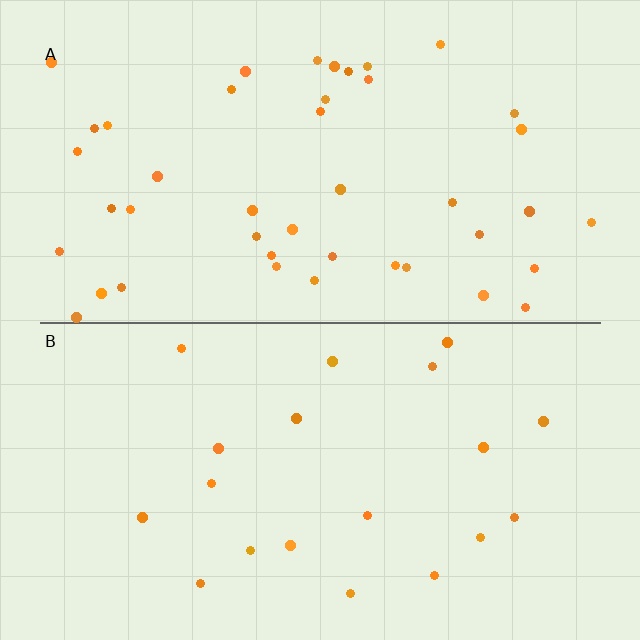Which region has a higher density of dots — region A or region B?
A (the top).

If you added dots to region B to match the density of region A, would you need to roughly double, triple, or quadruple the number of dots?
Approximately double.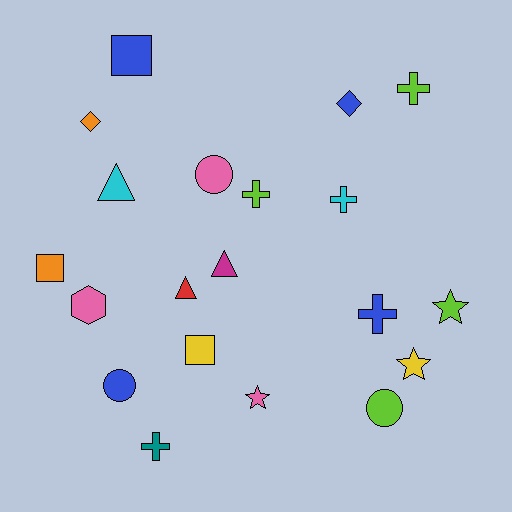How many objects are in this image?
There are 20 objects.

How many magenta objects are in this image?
There is 1 magenta object.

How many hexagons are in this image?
There is 1 hexagon.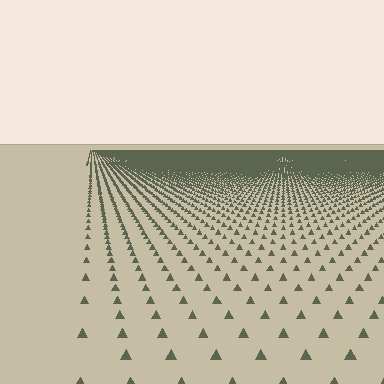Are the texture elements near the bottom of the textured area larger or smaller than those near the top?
Larger. Near the bottom, elements are closer to the viewer and appear at a bigger on-screen size.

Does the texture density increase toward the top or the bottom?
Density increases toward the top.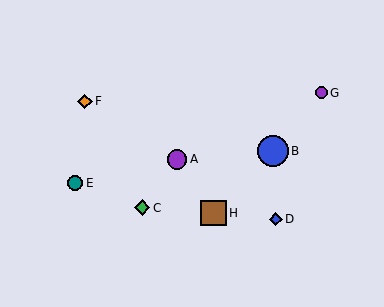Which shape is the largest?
The blue circle (labeled B) is the largest.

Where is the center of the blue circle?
The center of the blue circle is at (273, 151).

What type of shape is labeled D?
Shape D is a blue diamond.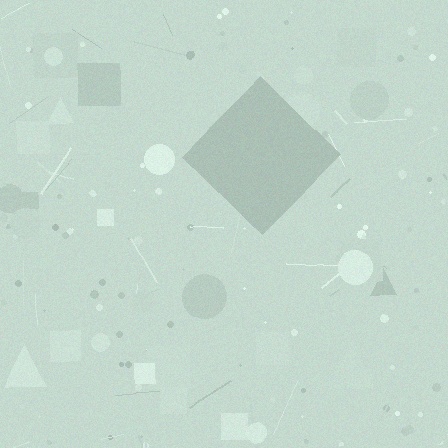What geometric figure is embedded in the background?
A diamond is embedded in the background.